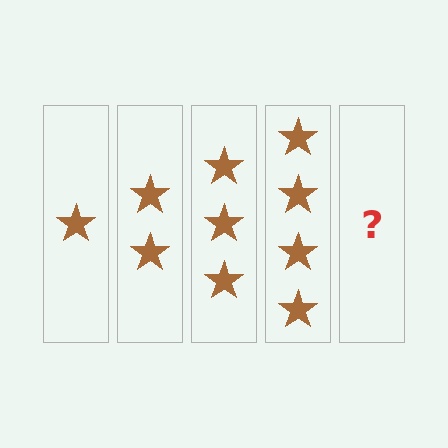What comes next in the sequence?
The next element should be 5 stars.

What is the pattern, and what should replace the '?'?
The pattern is that each step adds one more star. The '?' should be 5 stars.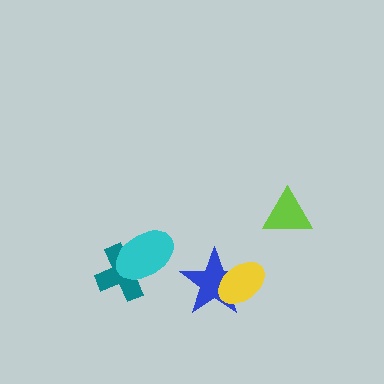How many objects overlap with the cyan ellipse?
1 object overlaps with the cyan ellipse.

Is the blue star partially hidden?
Yes, it is partially covered by another shape.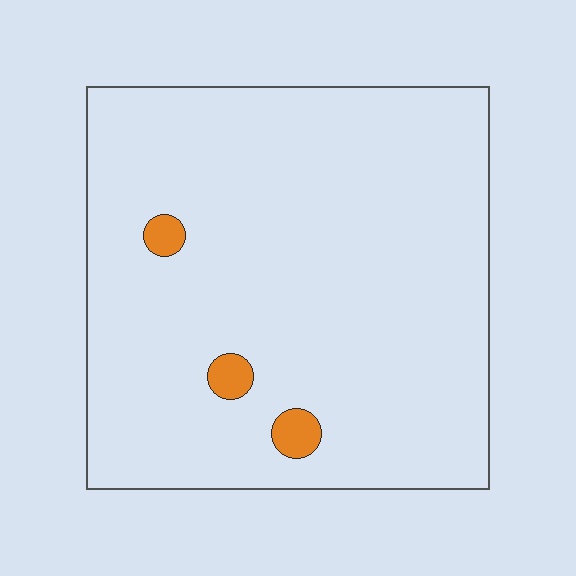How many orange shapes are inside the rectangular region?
3.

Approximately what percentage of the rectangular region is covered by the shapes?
Approximately 5%.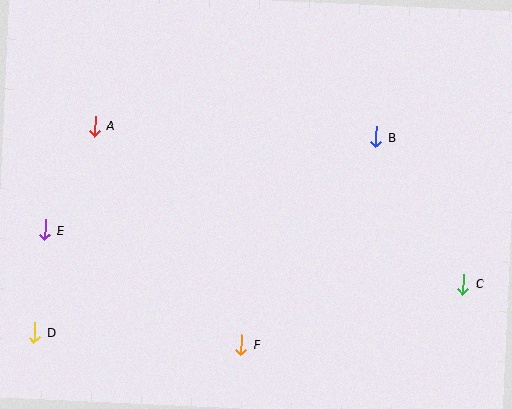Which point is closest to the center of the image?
Point B at (376, 137) is closest to the center.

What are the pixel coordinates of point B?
Point B is at (376, 137).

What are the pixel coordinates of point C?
Point C is at (463, 284).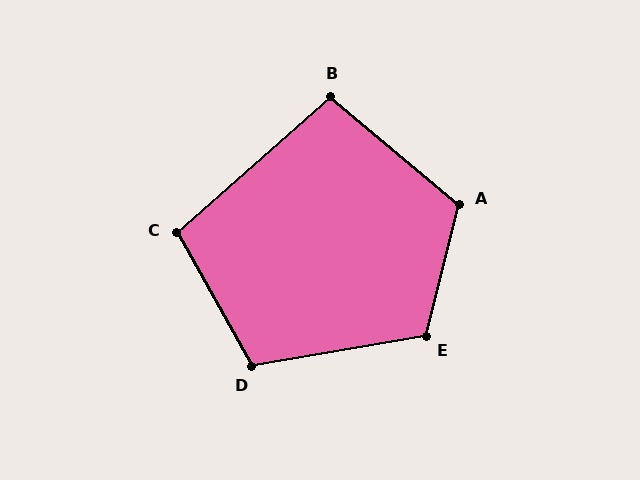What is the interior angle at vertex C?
Approximately 102 degrees (obtuse).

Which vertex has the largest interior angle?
A, at approximately 116 degrees.